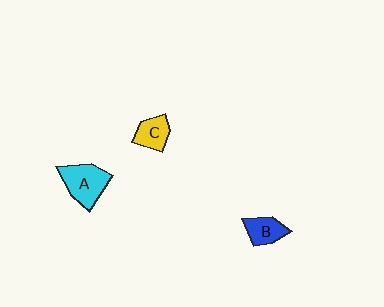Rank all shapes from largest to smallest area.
From largest to smallest: A (cyan), C (yellow), B (blue).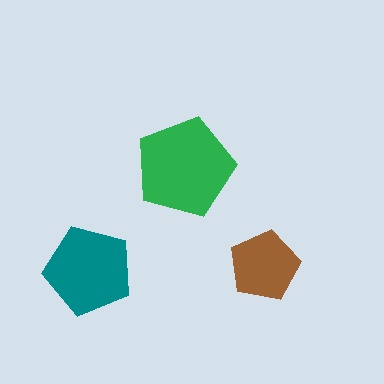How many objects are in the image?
There are 3 objects in the image.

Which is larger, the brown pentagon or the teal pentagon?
The teal one.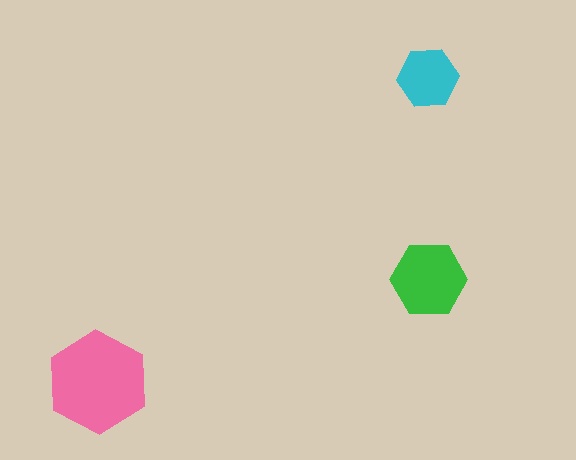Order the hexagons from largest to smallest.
the pink one, the green one, the cyan one.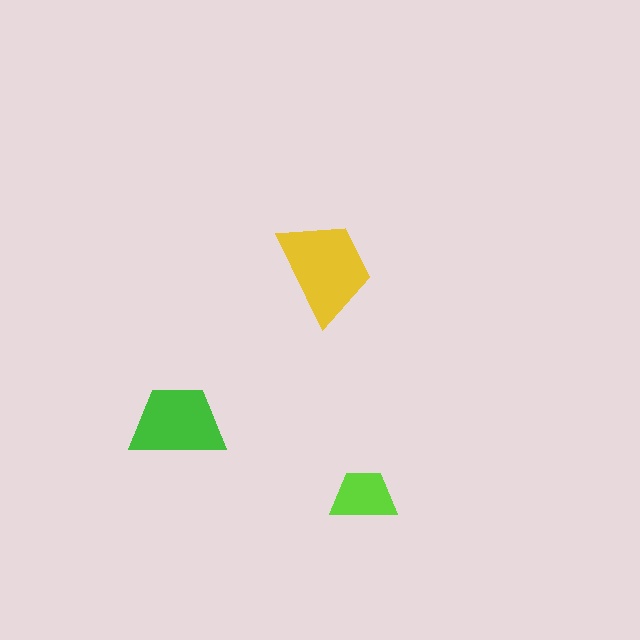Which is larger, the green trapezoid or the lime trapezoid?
The green one.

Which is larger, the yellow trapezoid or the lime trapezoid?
The yellow one.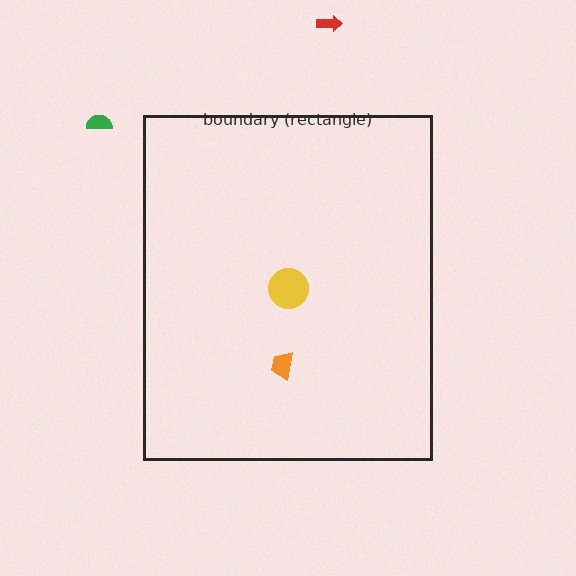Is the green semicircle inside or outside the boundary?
Outside.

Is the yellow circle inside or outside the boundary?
Inside.